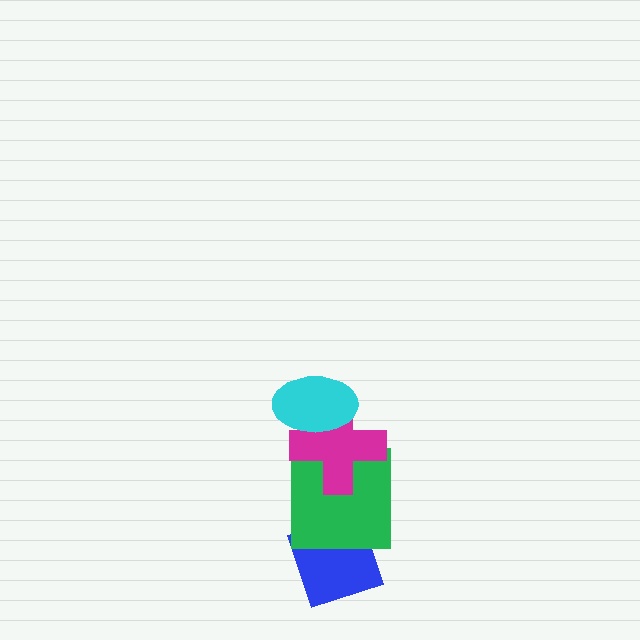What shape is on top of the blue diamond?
The green square is on top of the blue diamond.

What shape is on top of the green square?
The magenta cross is on top of the green square.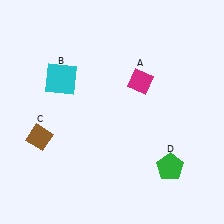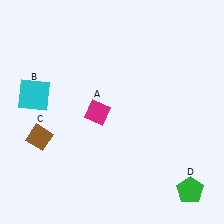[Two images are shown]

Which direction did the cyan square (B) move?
The cyan square (B) moved left.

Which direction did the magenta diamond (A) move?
The magenta diamond (A) moved left.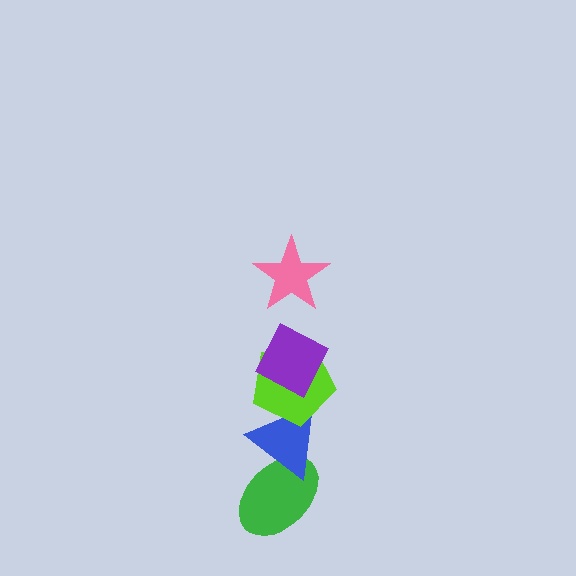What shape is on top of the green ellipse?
The blue triangle is on top of the green ellipse.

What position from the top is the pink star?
The pink star is 1st from the top.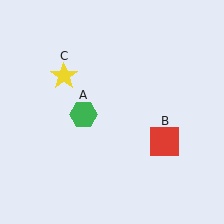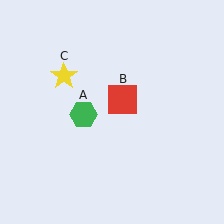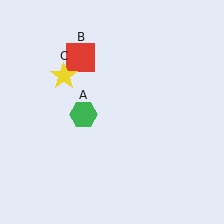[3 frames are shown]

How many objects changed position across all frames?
1 object changed position: red square (object B).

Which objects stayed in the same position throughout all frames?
Green hexagon (object A) and yellow star (object C) remained stationary.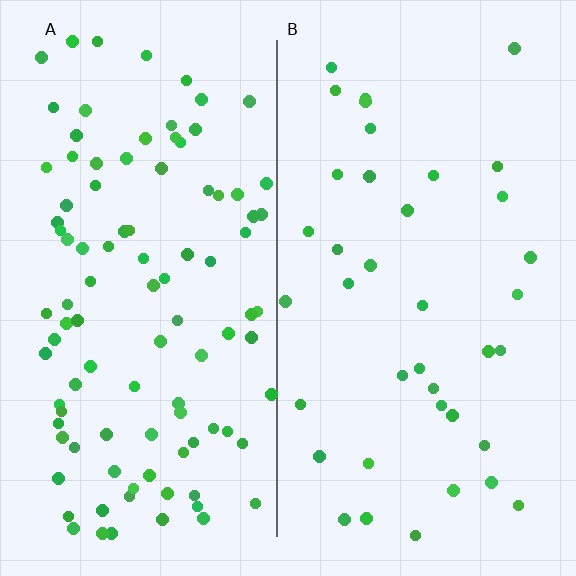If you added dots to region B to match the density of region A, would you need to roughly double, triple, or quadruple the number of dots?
Approximately triple.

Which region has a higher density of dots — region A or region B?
A (the left).